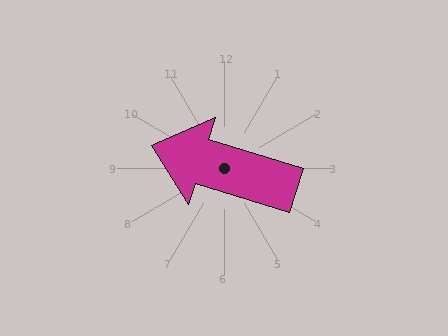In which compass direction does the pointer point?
West.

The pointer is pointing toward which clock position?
Roughly 10 o'clock.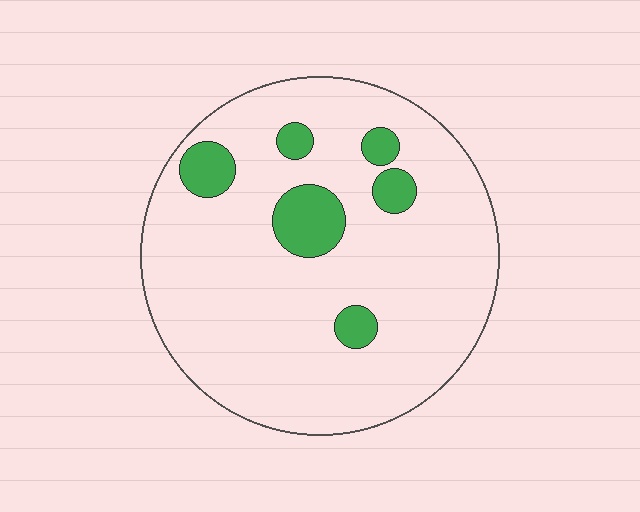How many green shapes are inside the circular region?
6.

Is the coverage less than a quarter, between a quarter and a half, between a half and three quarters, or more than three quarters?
Less than a quarter.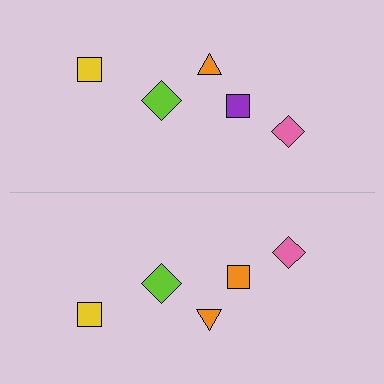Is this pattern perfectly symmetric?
No, the pattern is not perfectly symmetric. The orange square on the bottom side breaks the symmetry — its mirror counterpart is purple.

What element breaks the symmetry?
The orange square on the bottom side breaks the symmetry — its mirror counterpart is purple.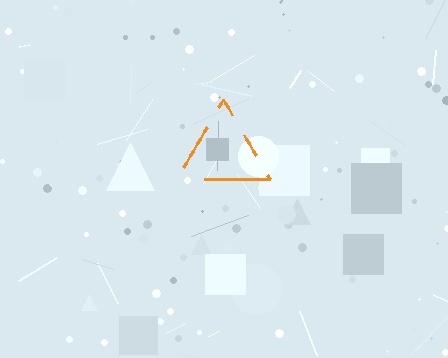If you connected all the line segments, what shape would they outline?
They would outline a triangle.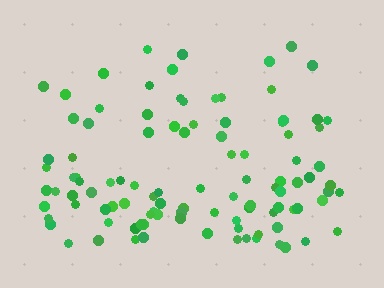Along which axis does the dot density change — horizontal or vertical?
Vertical.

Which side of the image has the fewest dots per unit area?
The top.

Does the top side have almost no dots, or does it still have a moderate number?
Still a moderate number, just noticeably fewer than the bottom.